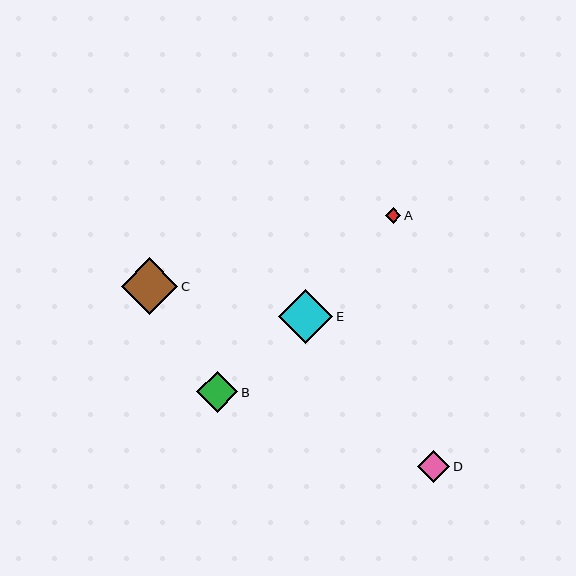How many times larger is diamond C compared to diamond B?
Diamond C is approximately 1.4 times the size of diamond B.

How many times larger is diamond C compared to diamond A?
Diamond C is approximately 3.7 times the size of diamond A.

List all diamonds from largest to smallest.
From largest to smallest: C, E, B, D, A.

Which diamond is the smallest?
Diamond A is the smallest with a size of approximately 16 pixels.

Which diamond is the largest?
Diamond C is the largest with a size of approximately 57 pixels.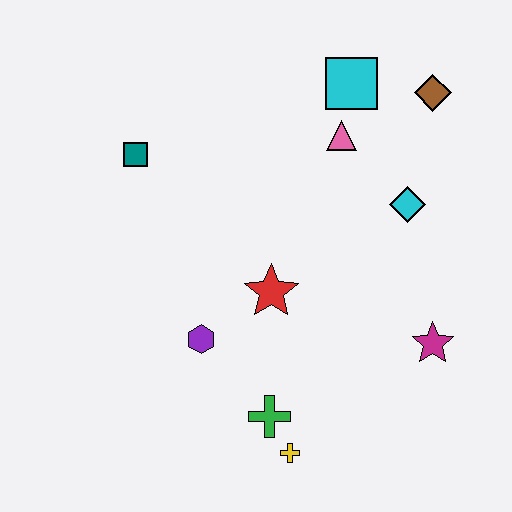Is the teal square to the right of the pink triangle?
No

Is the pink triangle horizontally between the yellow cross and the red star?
No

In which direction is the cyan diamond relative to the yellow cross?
The cyan diamond is above the yellow cross.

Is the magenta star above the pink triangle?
No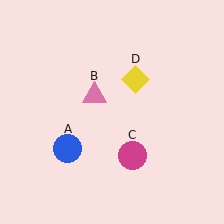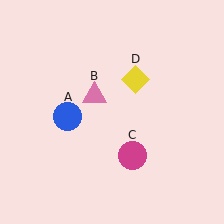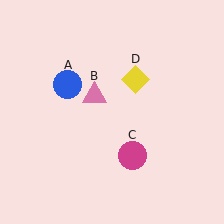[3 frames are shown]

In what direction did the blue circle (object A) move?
The blue circle (object A) moved up.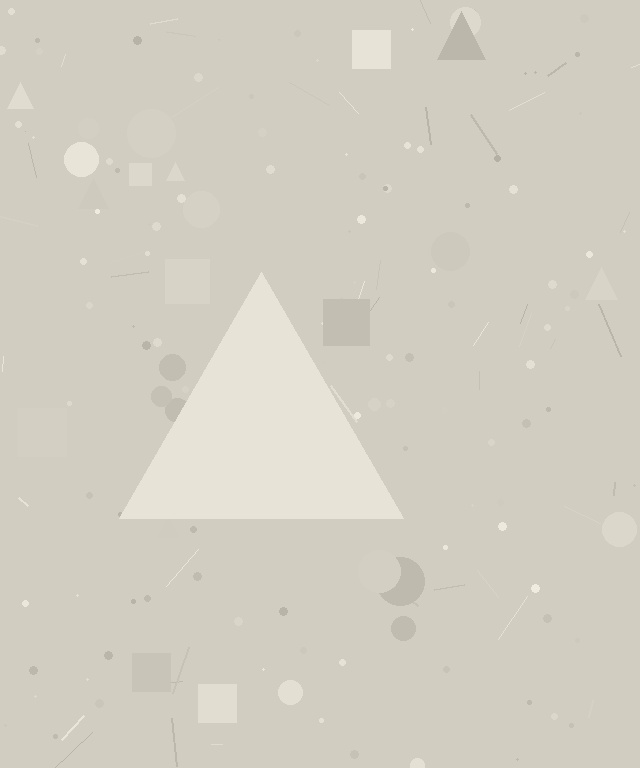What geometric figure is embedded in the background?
A triangle is embedded in the background.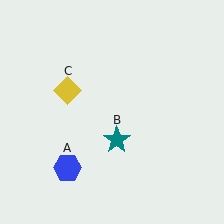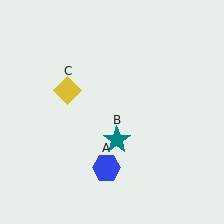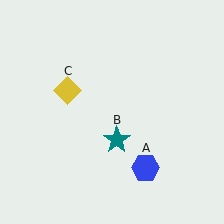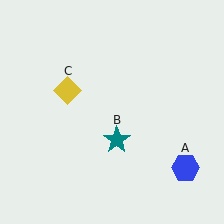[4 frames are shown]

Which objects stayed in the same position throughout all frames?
Teal star (object B) and yellow diamond (object C) remained stationary.